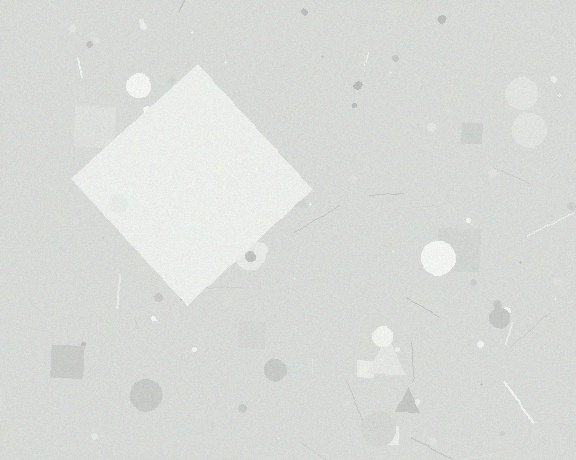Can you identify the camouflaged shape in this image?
The camouflaged shape is a diamond.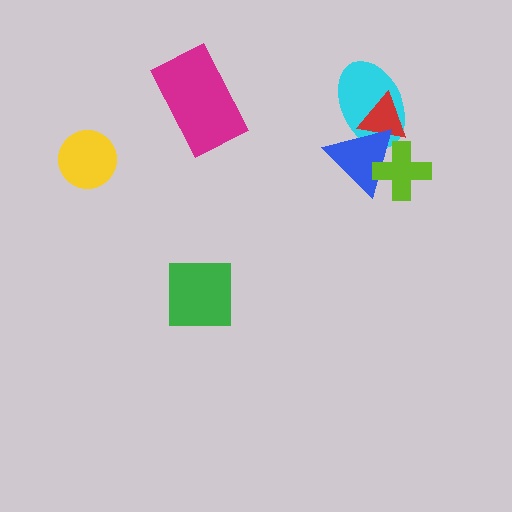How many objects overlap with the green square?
0 objects overlap with the green square.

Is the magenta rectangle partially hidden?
No, no other shape covers it.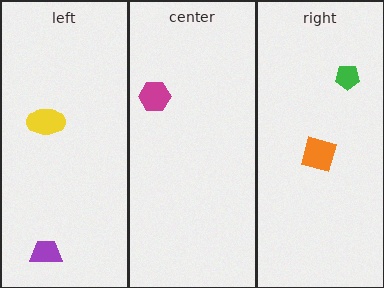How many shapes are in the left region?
2.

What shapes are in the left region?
The purple trapezoid, the yellow ellipse.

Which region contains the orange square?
The right region.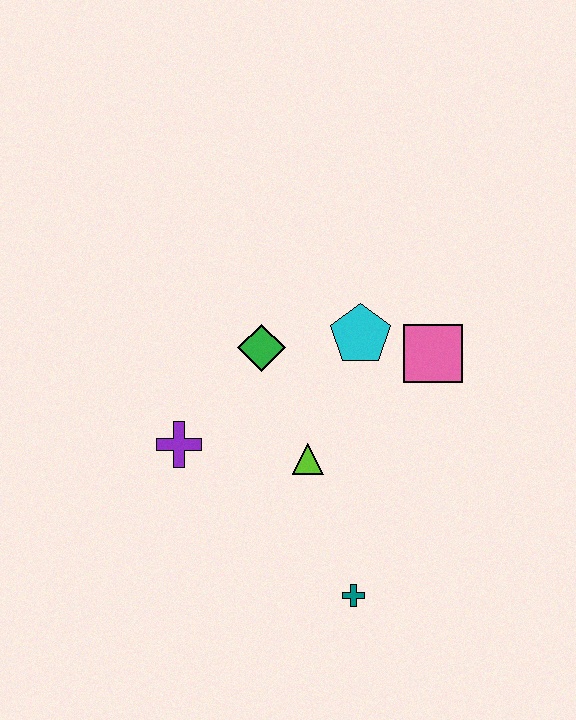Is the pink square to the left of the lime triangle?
No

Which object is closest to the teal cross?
The lime triangle is closest to the teal cross.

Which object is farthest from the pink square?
The purple cross is farthest from the pink square.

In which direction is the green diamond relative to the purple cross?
The green diamond is above the purple cross.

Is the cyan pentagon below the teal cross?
No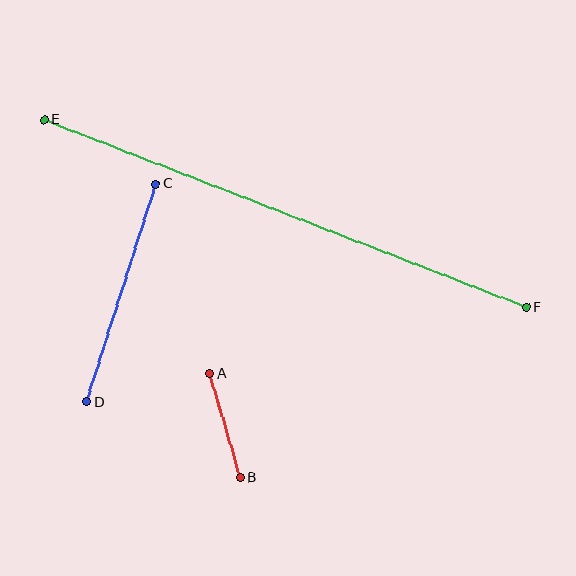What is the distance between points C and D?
The distance is approximately 229 pixels.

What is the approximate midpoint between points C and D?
The midpoint is at approximately (121, 293) pixels.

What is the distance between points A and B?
The distance is approximately 109 pixels.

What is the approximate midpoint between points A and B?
The midpoint is at approximately (225, 425) pixels.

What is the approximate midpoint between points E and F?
The midpoint is at approximately (285, 214) pixels.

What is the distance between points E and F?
The distance is approximately 517 pixels.